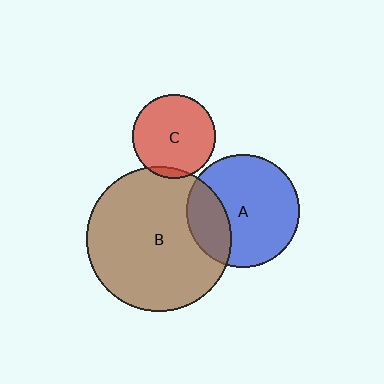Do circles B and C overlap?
Yes.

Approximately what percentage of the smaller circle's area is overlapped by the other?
Approximately 5%.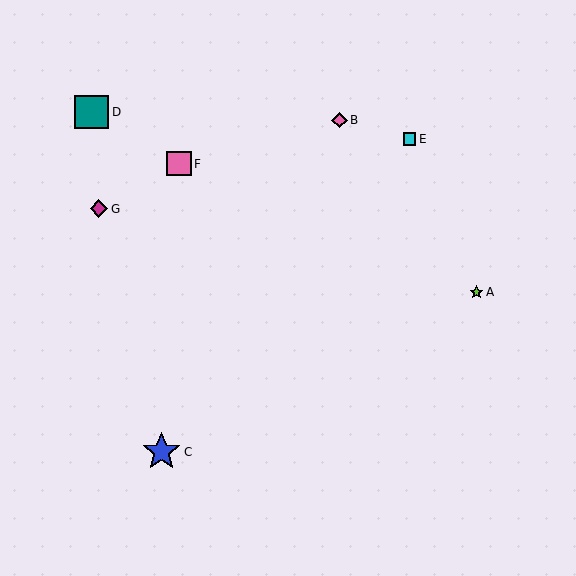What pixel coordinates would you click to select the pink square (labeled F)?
Click at (179, 164) to select the pink square F.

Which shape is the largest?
The blue star (labeled C) is the largest.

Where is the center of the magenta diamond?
The center of the magenta diamond is at (99, 209).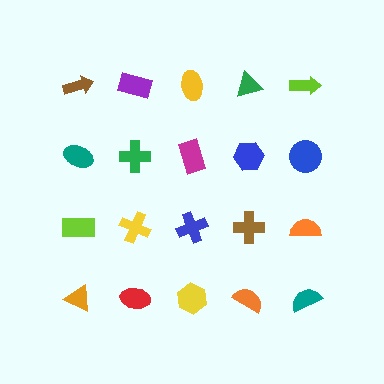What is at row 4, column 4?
An orange semicircle.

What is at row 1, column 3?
A yellow ellipse.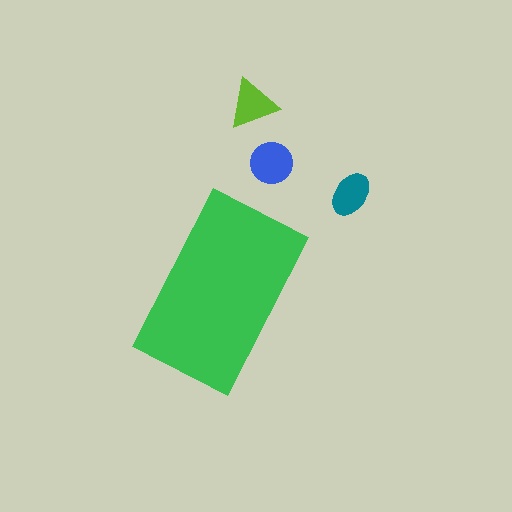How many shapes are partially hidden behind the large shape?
0 shapes are partially hidden.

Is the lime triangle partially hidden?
No, the lime triangle is fully visible.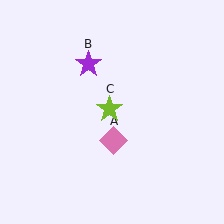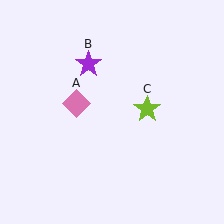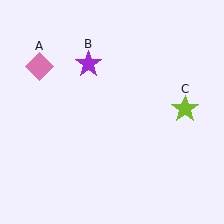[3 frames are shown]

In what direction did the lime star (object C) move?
The lime star (object C) moved right.